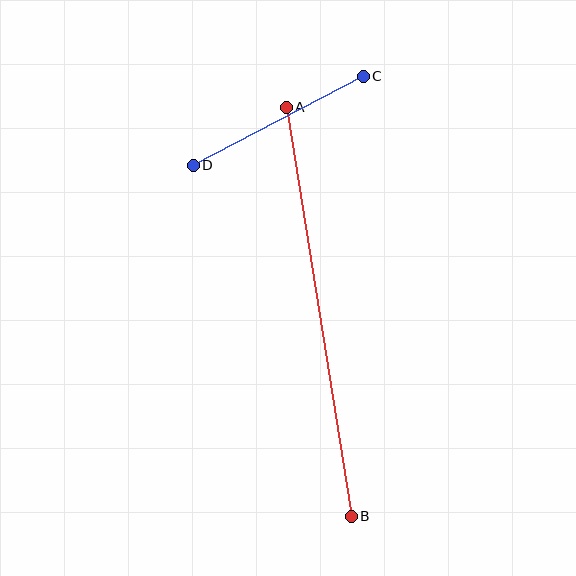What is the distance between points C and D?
The distance is approximately 192 pixels.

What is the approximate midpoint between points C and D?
The midpoint is at approximately (278, 121) pixels.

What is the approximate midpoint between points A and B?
The midpoint is at approximately (319, 312) pixels.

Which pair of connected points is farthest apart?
Points A and B are farthest apart.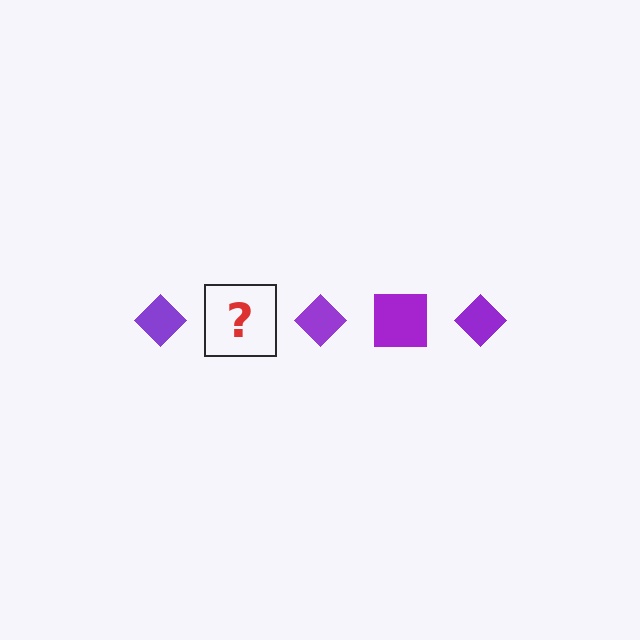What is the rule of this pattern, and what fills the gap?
The rule is that the pattern cycles through diamond, square shapes in purple. The gap should be filled with a purple square.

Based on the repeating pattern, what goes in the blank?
The blank should be a purple square.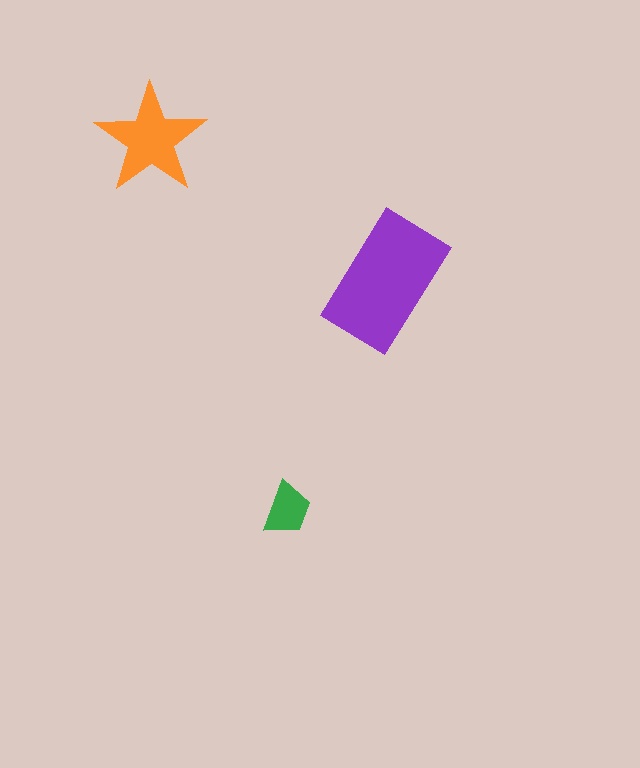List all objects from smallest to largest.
The green trapezoid, the orange star, the purple rectangle.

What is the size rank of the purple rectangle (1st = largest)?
1st.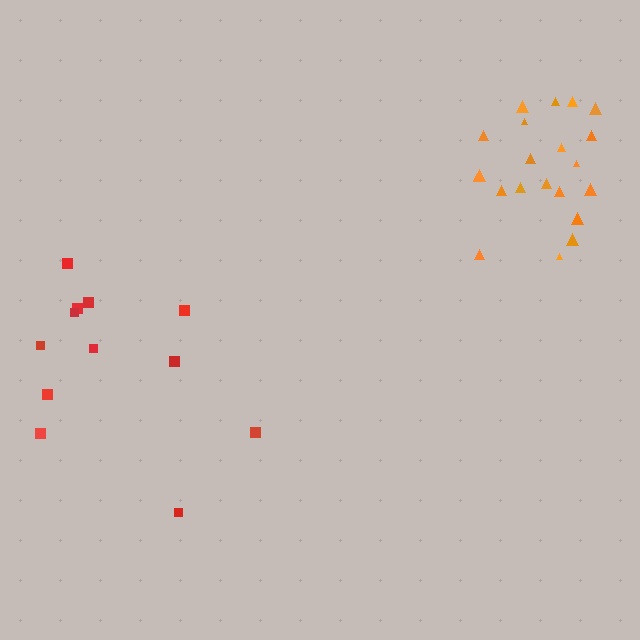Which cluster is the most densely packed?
Orange.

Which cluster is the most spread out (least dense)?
Red.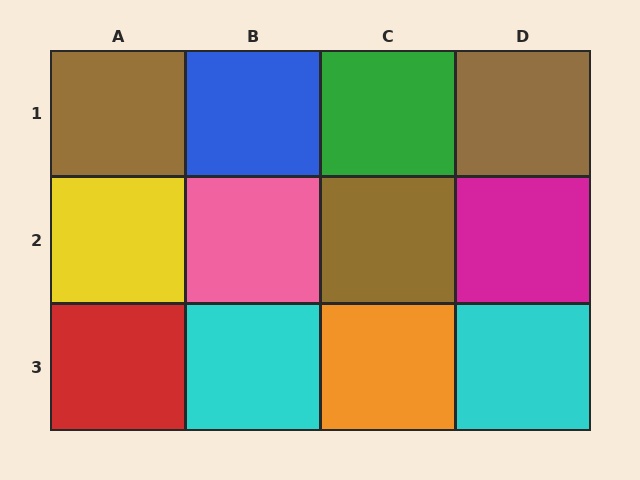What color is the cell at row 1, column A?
Brown.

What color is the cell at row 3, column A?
Red.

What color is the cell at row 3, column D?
Cyan.